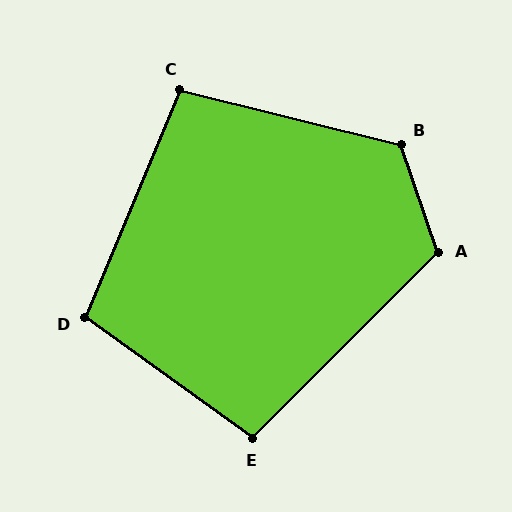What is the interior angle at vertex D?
Approximately 103 degrees (obtuse).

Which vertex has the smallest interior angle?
C, at approximately 99 degrees.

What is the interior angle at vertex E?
Approximately 99 degrees (obtuse).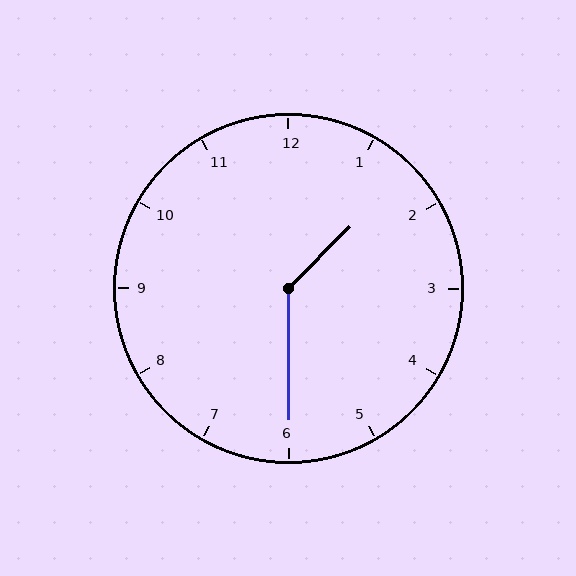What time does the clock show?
1:30.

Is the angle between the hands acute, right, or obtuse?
It is obtuse.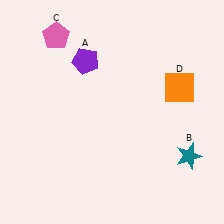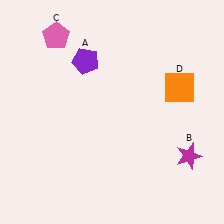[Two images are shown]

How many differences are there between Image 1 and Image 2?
There is 1 difference between the two images.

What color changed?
The star (B) changed from teal in Image 1 to magenta in Image 2.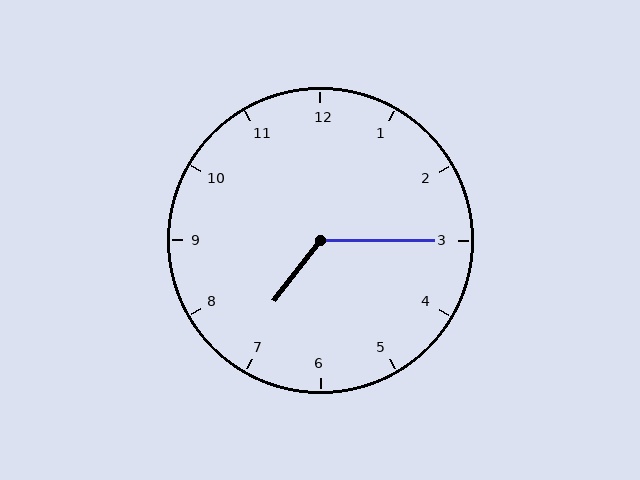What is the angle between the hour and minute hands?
Approximately 128 degrees.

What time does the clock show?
7:15.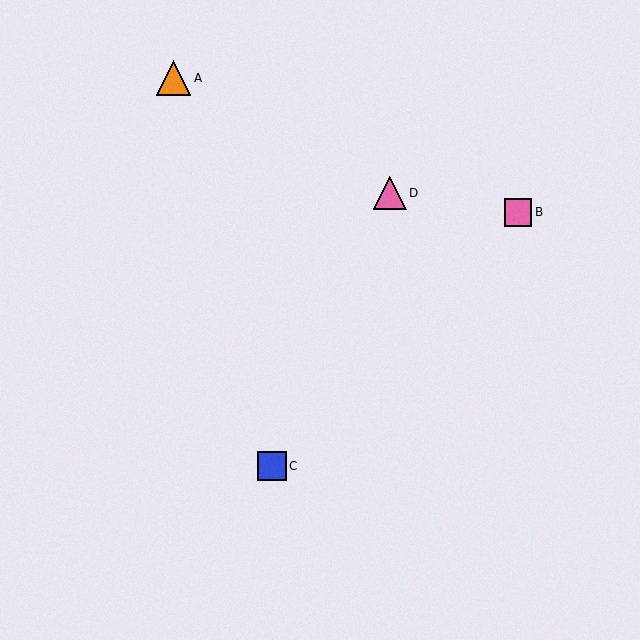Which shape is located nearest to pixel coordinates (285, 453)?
The blue square (labeled C) at (272, 466) is nearest to that location.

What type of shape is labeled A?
Shape A is an orange triangle.